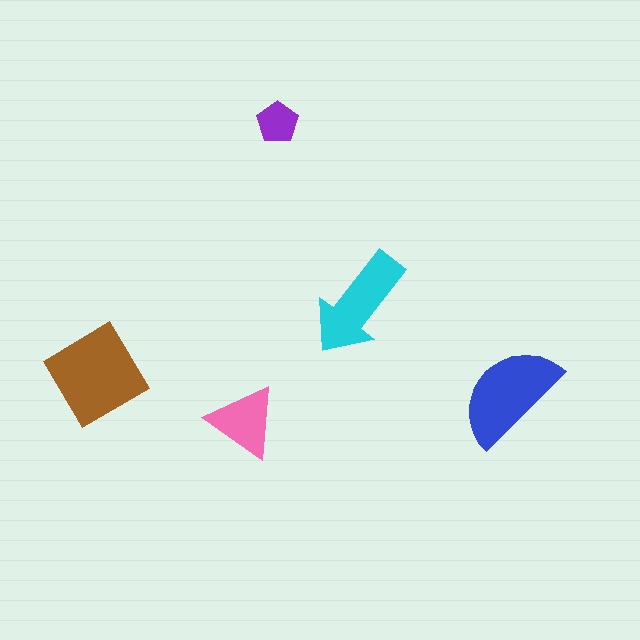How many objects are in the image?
There are 5 objects in the image.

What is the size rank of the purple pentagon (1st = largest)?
5th.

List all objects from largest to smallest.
The brown diamond, the blue semicircle, the cyan arrow, the pink triangle, the purple pentagon.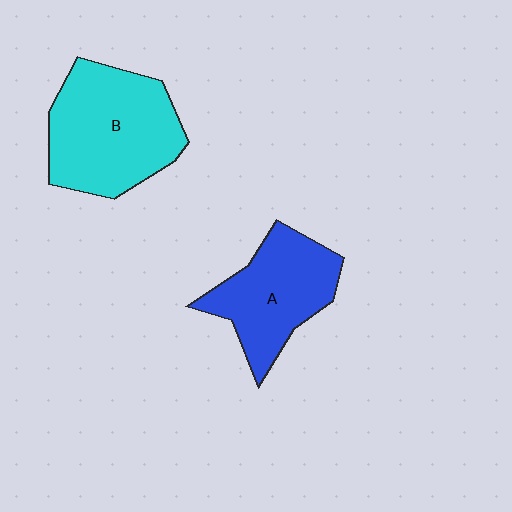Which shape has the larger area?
Shape B (cyan).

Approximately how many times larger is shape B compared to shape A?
Approximately 1.3 times.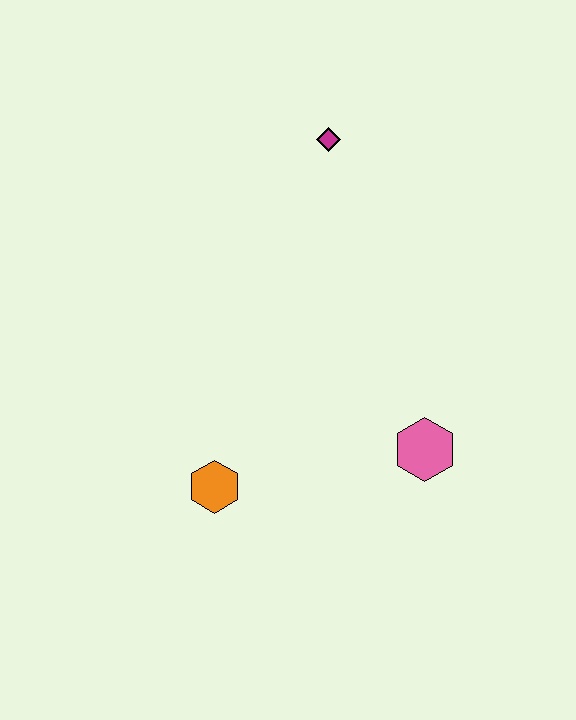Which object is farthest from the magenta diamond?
The orange hexagon is farthest from the magenta diamond.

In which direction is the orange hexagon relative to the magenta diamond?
The orange hexagon is below the magenta diamond.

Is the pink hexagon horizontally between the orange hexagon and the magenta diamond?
No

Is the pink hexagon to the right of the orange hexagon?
Yes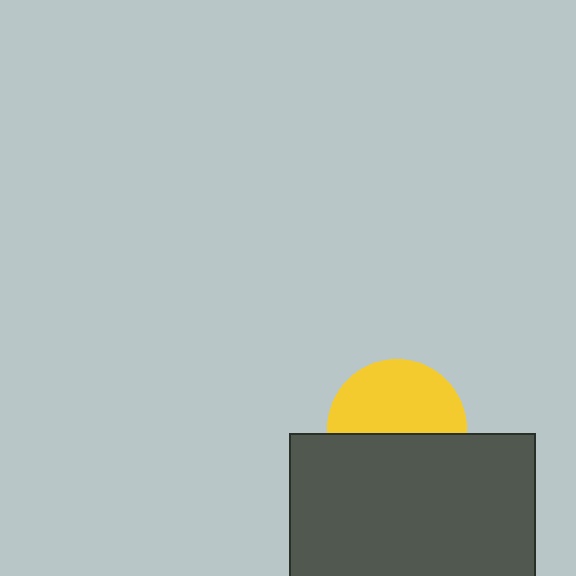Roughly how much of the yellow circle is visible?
About half of it is visible (roughly 54%).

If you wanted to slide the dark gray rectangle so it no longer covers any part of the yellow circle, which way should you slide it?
Slide it down — that is the most direct way to separate the two shapes.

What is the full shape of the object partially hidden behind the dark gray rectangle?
The partially hidden object is a yellow circle.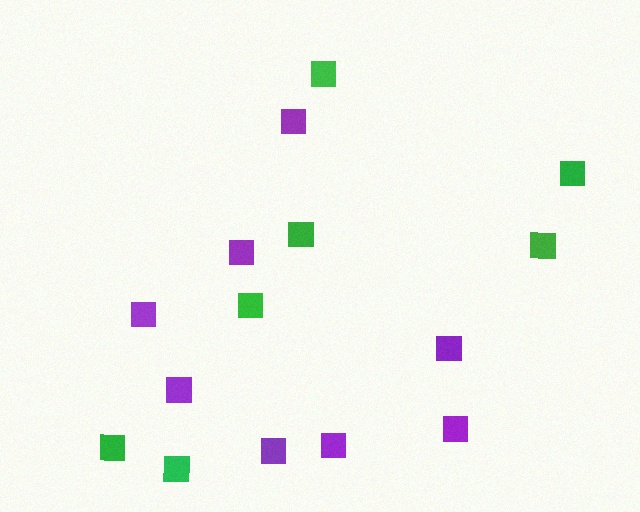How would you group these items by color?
There are 2 groups: one group of purple squares (8) and one group of green squares (7).